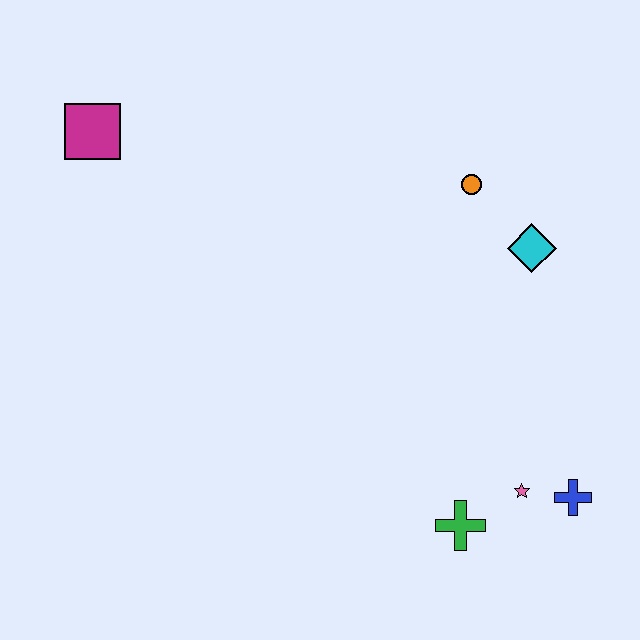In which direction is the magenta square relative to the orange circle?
The magenta square is to the left of the orange circle.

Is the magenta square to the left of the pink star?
Yes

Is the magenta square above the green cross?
Yes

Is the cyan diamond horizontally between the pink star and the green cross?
No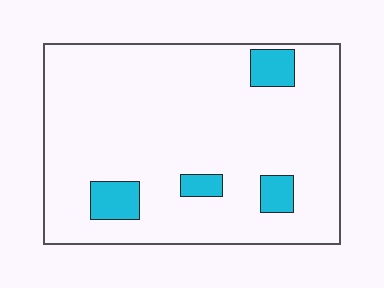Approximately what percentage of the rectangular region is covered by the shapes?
Approximately 10%.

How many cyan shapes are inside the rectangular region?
4.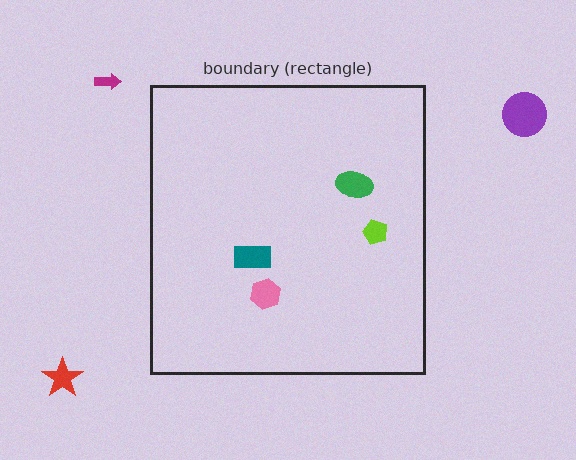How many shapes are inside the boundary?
4 inside, 3 outside.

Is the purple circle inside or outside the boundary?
Outside.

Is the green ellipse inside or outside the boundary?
Inside.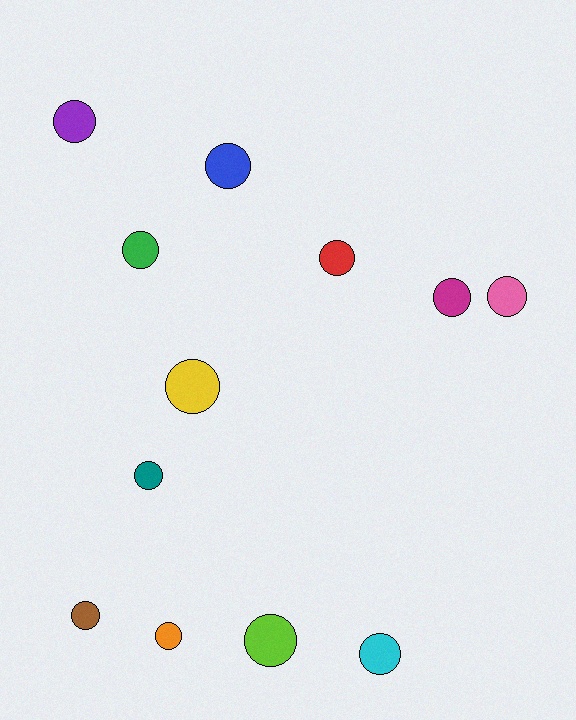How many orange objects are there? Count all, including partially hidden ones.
There is 1 orange object.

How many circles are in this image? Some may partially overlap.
There are 12 circles.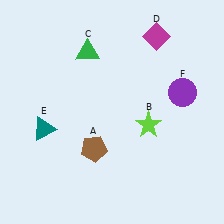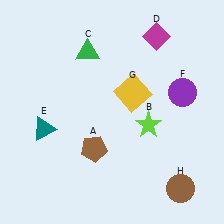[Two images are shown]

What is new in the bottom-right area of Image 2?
A brown circle (H) was added in the bottom-right area of Image 2.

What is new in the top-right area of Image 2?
A yellow square (G) was added in the top-right area of Image 2.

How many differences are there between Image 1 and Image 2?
There are 2 differences between the two images.